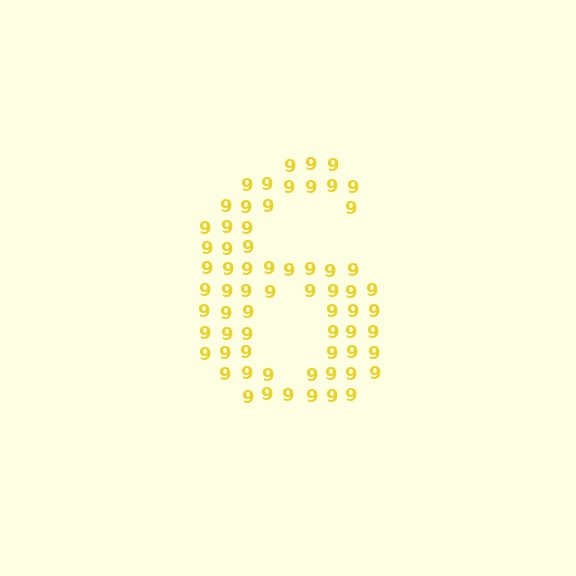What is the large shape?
The large shape is the digit 6.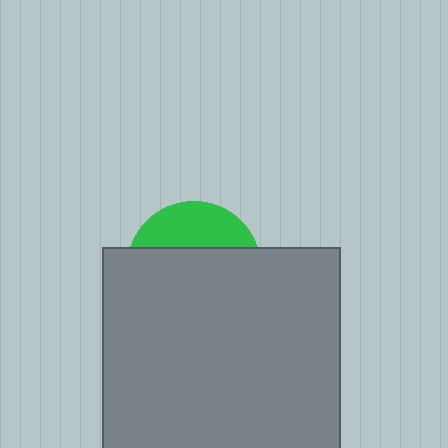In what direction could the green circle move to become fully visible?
The green circle could move up. That would shift it out from behind the gray rectangle entirely.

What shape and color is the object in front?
The object in front is a gray rectangle.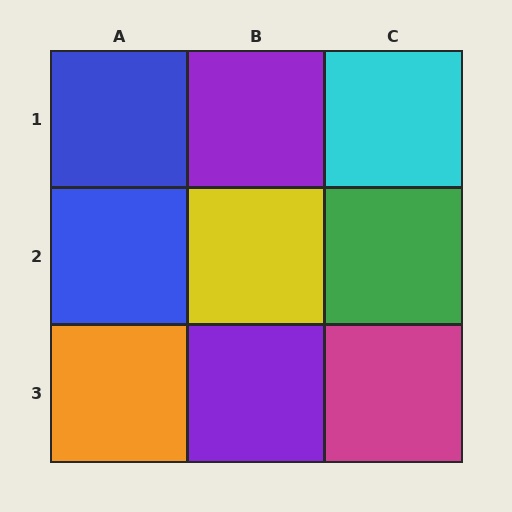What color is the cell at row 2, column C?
Green.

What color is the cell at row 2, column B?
Yellow.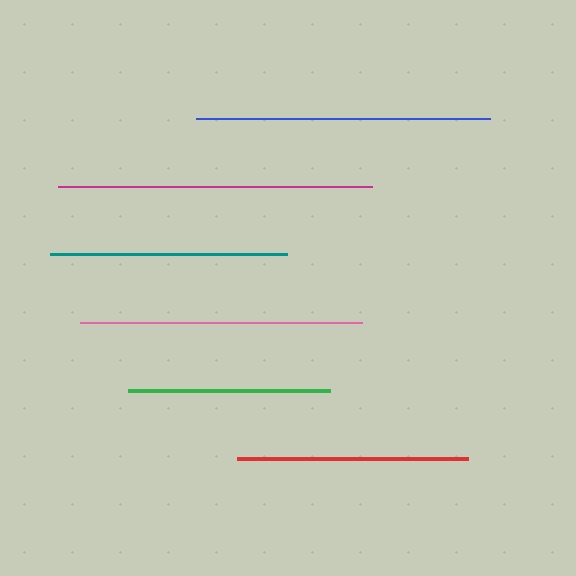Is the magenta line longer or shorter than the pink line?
The magenta line is longer than the pink line.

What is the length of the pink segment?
The pink segment is approximately 282 pixels long.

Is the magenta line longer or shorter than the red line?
The magenta line is longer than the red line.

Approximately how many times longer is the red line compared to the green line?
The red line is approximately 1.1 times the length of the green line.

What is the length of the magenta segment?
The magenta segment is approximately 315 pixels long.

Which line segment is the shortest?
The green line is the shortest at approximately 202 pixels.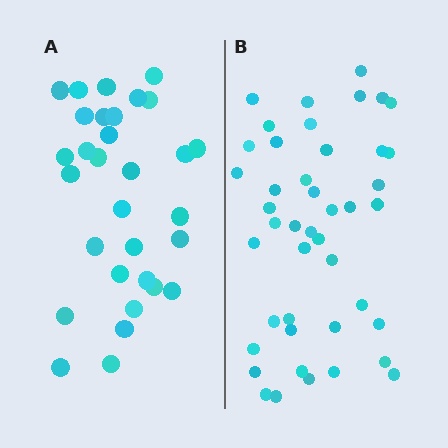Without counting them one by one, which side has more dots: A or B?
Region B (the right region) has more dots.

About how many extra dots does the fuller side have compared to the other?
Region B has approximately 15 more dots than region A.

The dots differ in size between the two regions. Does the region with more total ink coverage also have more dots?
No. Region A has more total ink coverage because its dots are larger, but region B actually contains more individual dots. Total area can be misleading — the number of items is what matters here.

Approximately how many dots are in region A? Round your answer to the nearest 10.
About 30 dots. (The exact count is 31, which rounds to 30.)